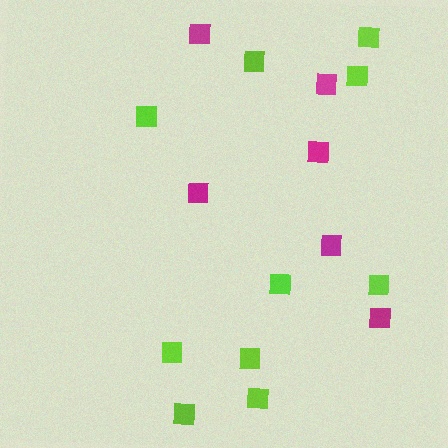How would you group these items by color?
There are 2 groups: one group of magenta squares (6) and one group of lime squares (10).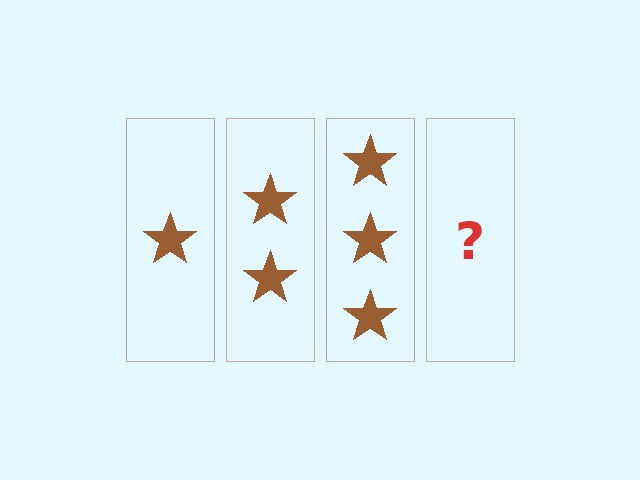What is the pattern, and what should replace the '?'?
The pattern is that each step adds one more star. The '?' should be 4 stars.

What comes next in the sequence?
The next element should be 4 stars.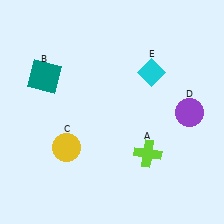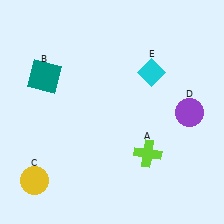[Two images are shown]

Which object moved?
The yellow circle (C) moved down.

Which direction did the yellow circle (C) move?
The yellow circle (C) moved down.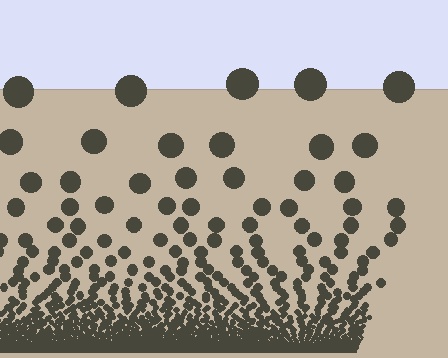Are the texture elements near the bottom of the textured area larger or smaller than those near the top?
Smaller. The gradient is inverted — elements near the bottom are smaller and denser.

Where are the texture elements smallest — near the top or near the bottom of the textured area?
Near the bottom.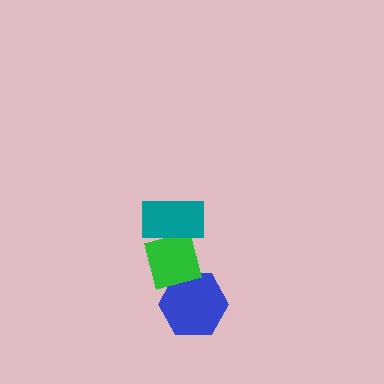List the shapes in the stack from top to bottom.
From top to bottom: the teal rectangle, the green square, the blue hexagon.